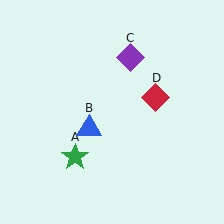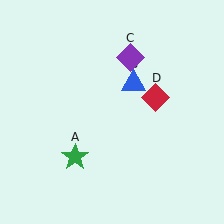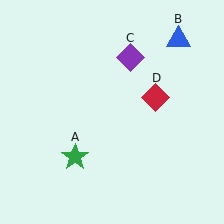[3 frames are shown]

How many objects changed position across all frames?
1 object changed position: blue triangle (object B).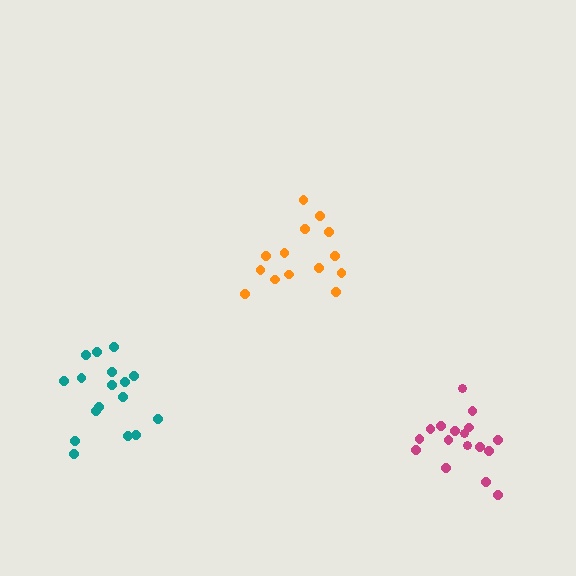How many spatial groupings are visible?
There are 3 spatial groupings.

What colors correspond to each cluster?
The clusters are colored: teal, orange, magenta.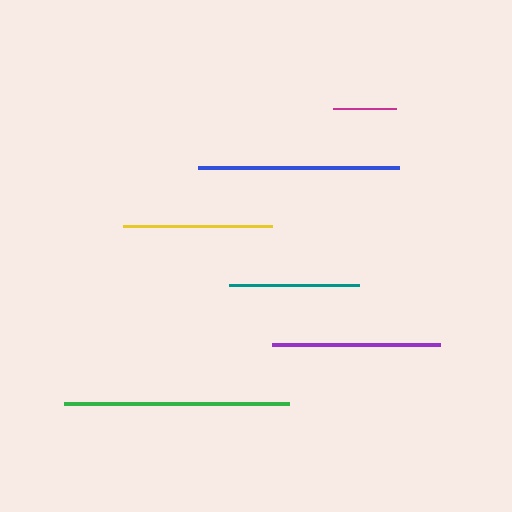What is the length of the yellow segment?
The yellow segment is approximately 150 pixels long.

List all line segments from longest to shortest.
From longest to shortest: green, blue, purple, yellow, teal, magenta.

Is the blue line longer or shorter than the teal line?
The blue line is longer than the teal line.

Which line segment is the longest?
The green line is the longest at approximately 225 pixels.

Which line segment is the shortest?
The magenta line is the shortest at approximately 63 pixels.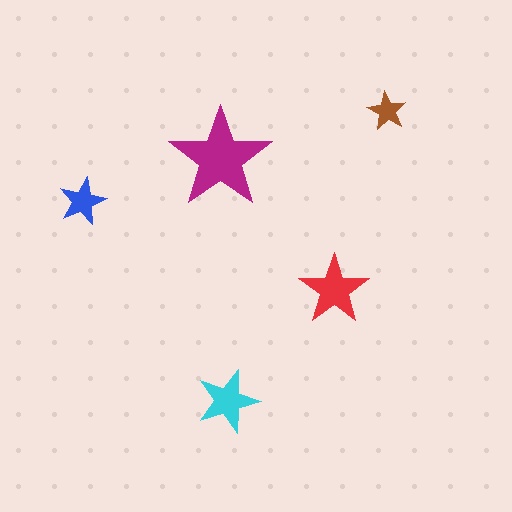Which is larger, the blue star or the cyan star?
The cyan one.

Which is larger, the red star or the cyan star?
The red one.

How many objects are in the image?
There are 5 objects in the image.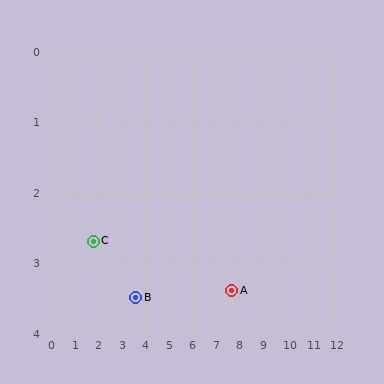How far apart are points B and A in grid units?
Points B and A are about 4.1 grid units apart.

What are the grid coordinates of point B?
Point B is at approximately (3.6, 3.5).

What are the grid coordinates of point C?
Point C is at approximately (1.8, 2.7).